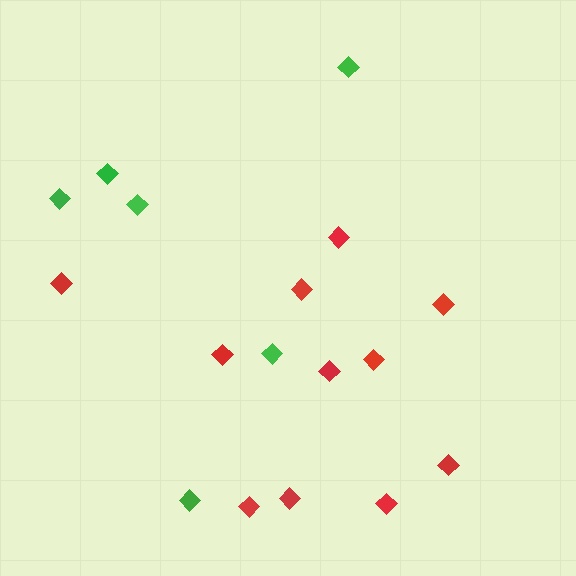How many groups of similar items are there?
There are 2 groups: one group of green diamonds (6) and one group of red diamonds (11).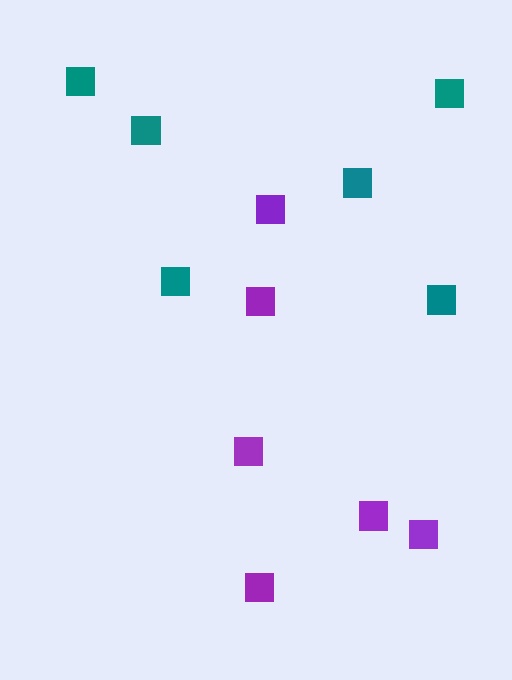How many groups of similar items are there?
There are 2 groups: one group of purple squares (6) and one group of teal squares (6).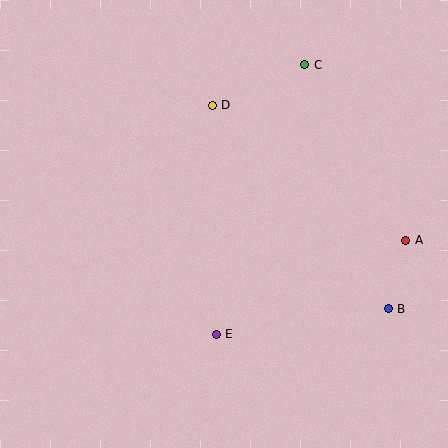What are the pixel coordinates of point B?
Point B is at (388, 309).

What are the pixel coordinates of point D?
Point D is at (212, 105).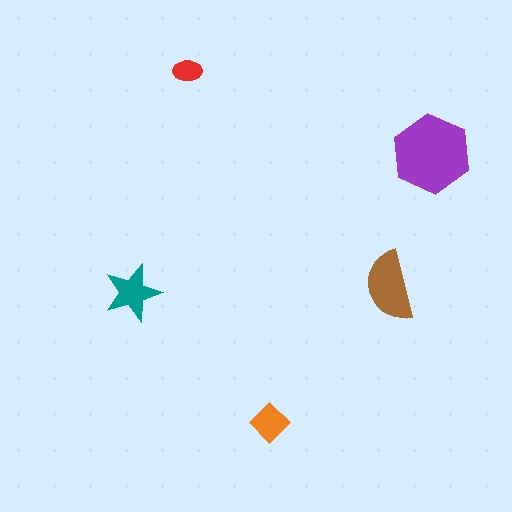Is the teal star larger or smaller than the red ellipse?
Larger.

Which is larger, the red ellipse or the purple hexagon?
The purple hexagon.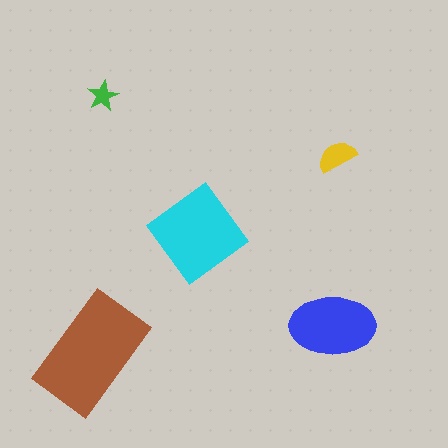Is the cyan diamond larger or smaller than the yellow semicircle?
Larger.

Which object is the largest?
The brown rectangle.